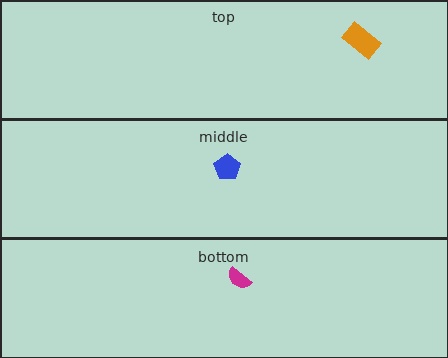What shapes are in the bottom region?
The magenta semicircle.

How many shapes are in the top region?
1.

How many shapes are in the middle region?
1.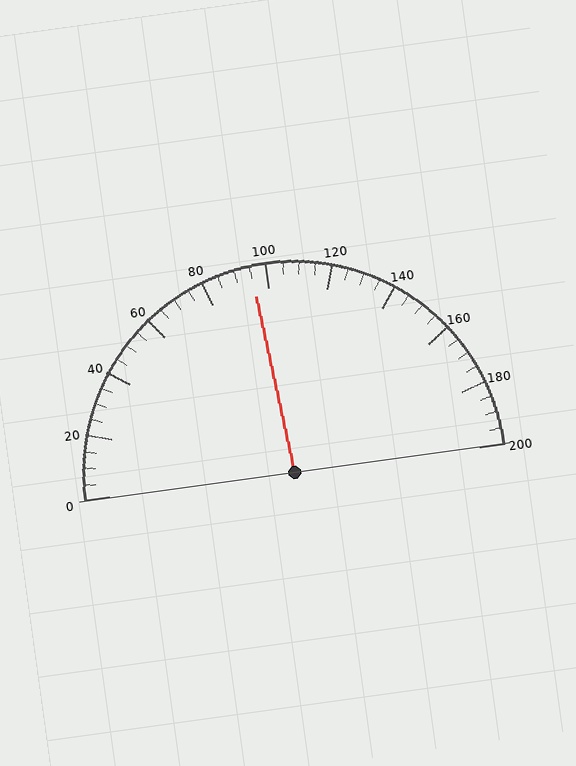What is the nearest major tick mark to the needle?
The nearest major tick mark is 100.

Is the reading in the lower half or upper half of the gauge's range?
The reading is in the lower half of the range (0 to 200).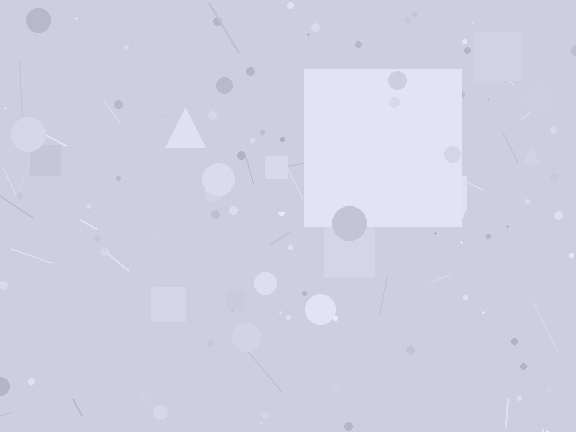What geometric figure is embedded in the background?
A square is embedded in the background.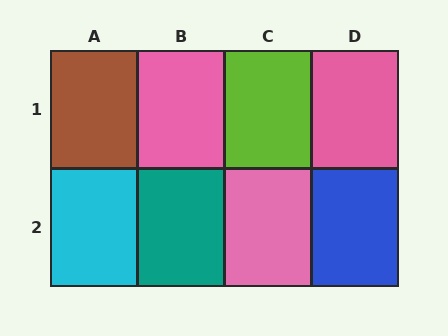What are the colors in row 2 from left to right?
Cyan, teal, pink, blue.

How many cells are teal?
1 cell is teal.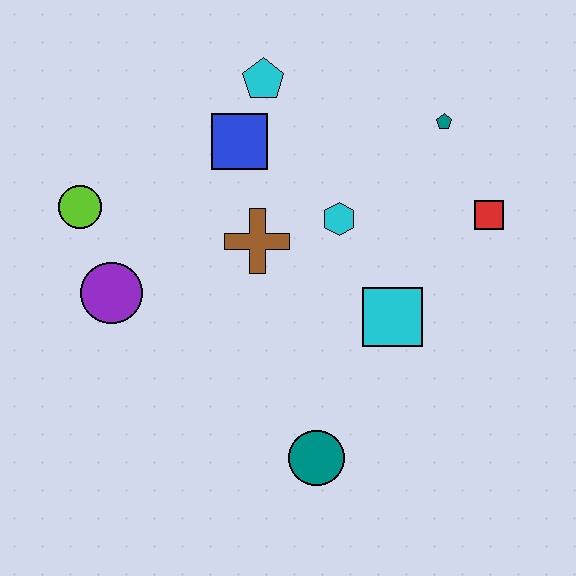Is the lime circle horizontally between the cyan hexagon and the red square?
No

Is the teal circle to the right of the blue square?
Yes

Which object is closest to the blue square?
The cyan pentagon is closest to the blue square.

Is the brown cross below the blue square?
Yes